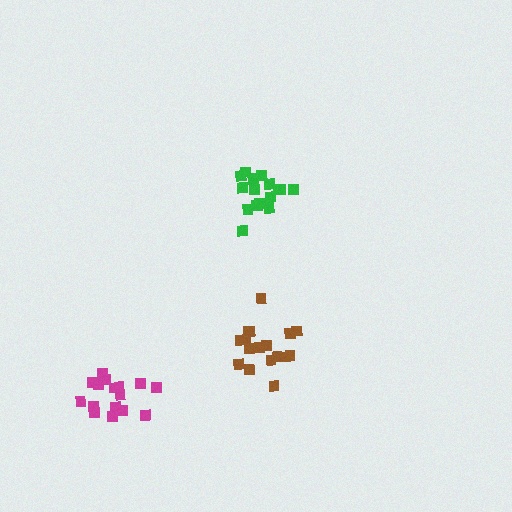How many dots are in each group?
Group 1: 16 dots, Group 2: 17 dots, Group 3: 17 dots (50 total).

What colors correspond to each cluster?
The clusters are colored: magenta, green, brown.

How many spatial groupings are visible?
There are 3 spatial groupings.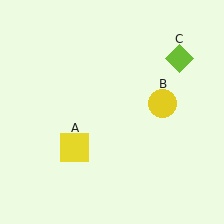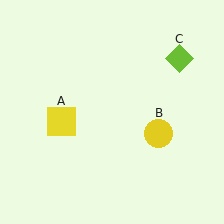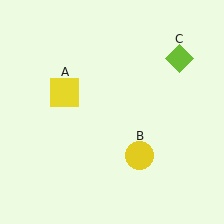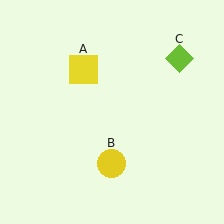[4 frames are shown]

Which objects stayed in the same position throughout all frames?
Lime diamond (object C) remained stationary.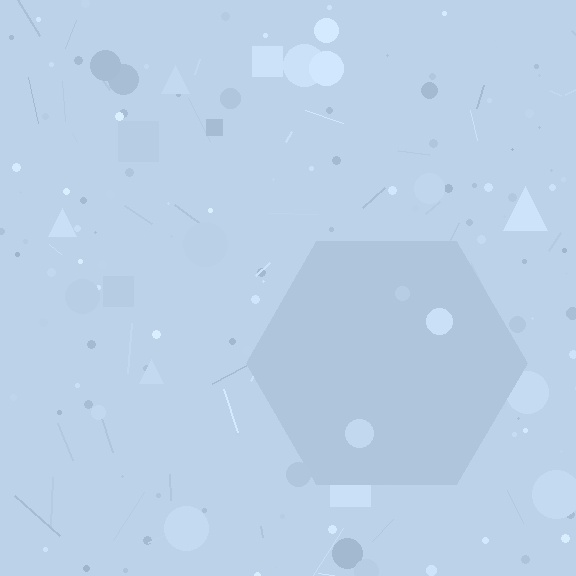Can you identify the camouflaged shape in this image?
The camouflaged shape is a hexagon.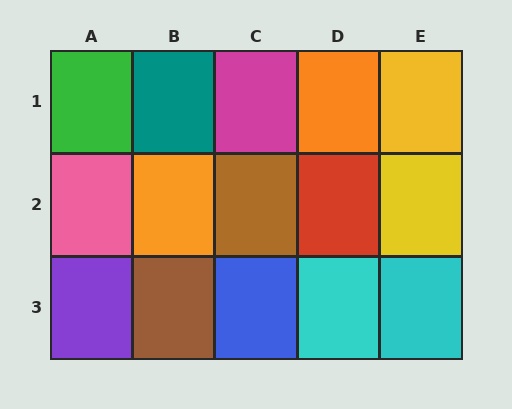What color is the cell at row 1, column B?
Teal.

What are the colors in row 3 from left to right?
Purple, brown, blue, cyan, cyan.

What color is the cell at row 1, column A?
Green.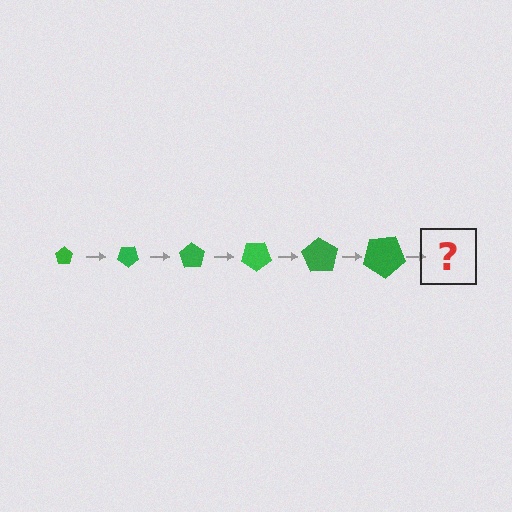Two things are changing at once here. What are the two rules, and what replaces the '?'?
The two rules are that the pentagon grows larger each step and it rotates 35 degrees each step. The '?' should be a pentagon, larger than the previous one and rotated 210 degrees from the start.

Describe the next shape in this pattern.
It should be a pentagon, larger than the previous one and rotated 210 degrees from the start.